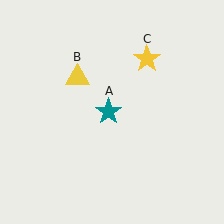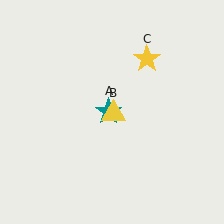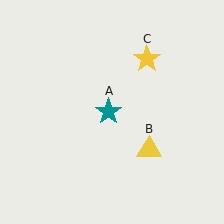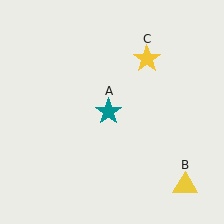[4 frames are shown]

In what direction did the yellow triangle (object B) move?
The yellow triangle (object B) moved down and to the right.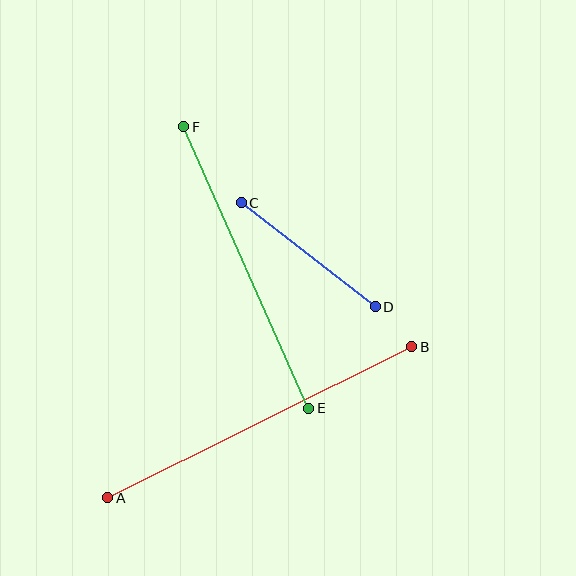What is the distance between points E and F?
The distance is approximately 308 pixels.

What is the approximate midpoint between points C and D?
The midpoint is at approximately (308, 255) pixels.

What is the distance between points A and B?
The distance is approximately 339 pixels.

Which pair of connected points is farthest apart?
Points A and B are farthest apart.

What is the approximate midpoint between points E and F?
The midpoint is at approximately (246, 267) pixels.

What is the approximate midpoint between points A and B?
The midpoint is at approximately (260, 422) pixels.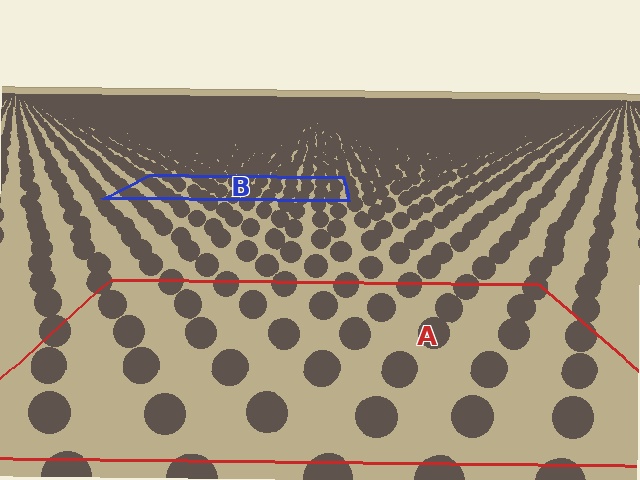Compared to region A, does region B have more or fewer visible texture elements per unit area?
Region B has more texture elements per unit area — they are packed more densely because it is farther away.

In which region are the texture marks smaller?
The texture marks are smaller in region B, because it is farther away.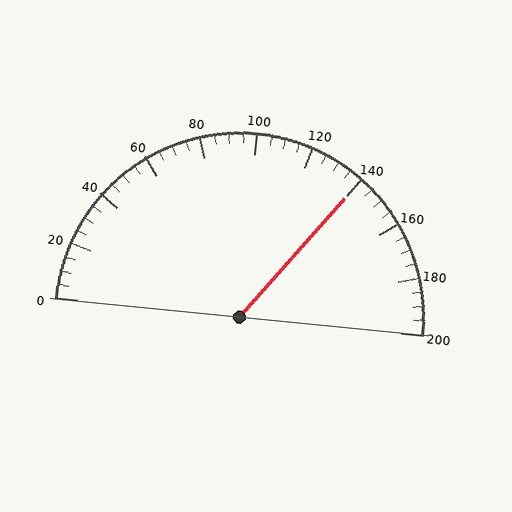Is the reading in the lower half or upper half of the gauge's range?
The reading is in the upper half of the range (0 to 200).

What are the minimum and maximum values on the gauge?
The gauge ranges from 0 to 200.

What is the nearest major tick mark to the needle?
The nearest major tick mark is 140.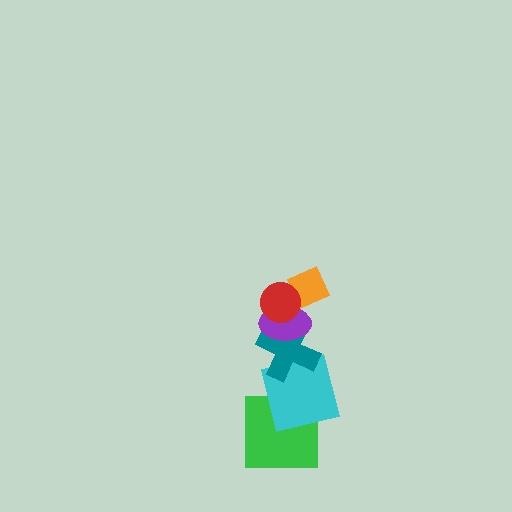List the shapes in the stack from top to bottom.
From top to bottom: the red circle, the orange diamond, the purple ellipse, the teal cross, the cyan square, the green square.